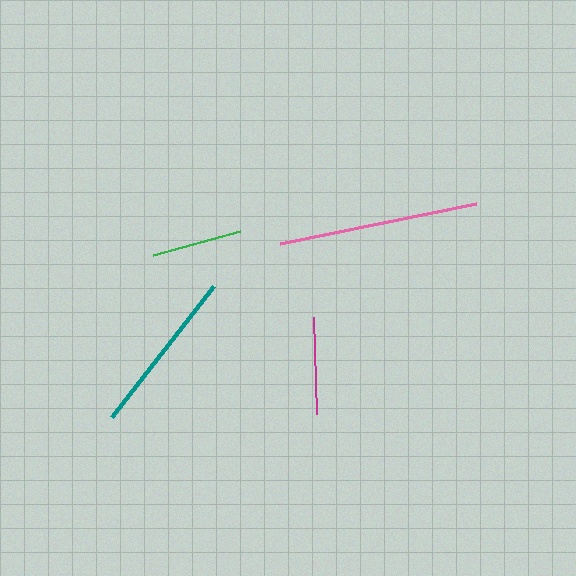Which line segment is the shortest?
The green line is the shortest at approximately 91 pixels.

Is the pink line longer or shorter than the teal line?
The pink line is longer than the teal line.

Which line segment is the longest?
The pink line is the longest at approximately 200 pixels.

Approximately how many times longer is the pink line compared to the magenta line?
The pink line is approximately 2.1 times the length of the magenta line.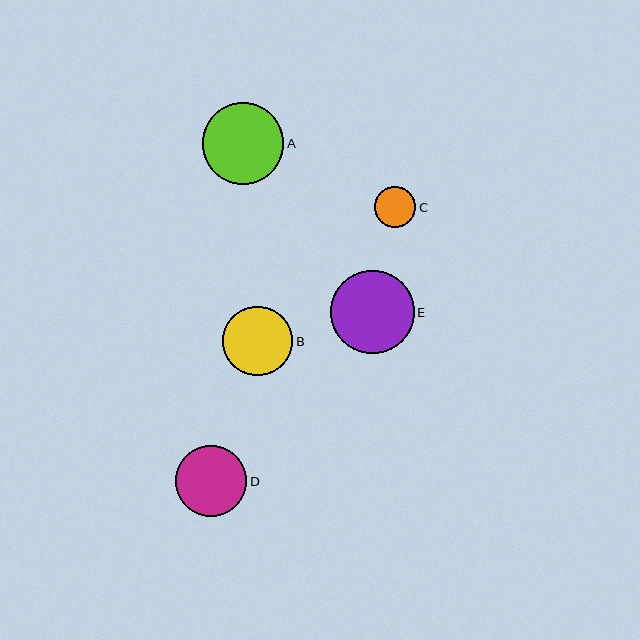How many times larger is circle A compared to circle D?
Circle A is approximately 1.1 times the size of circle D.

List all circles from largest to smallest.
From largest to smallest: E, A, D, B, C.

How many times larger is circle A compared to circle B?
Circle A is approximately 1.2 times the size of circle B.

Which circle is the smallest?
Circle C is the smallest with a size of approximately 41 pixels.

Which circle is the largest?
Circle E is the largest with a size of approximately 83 pixels.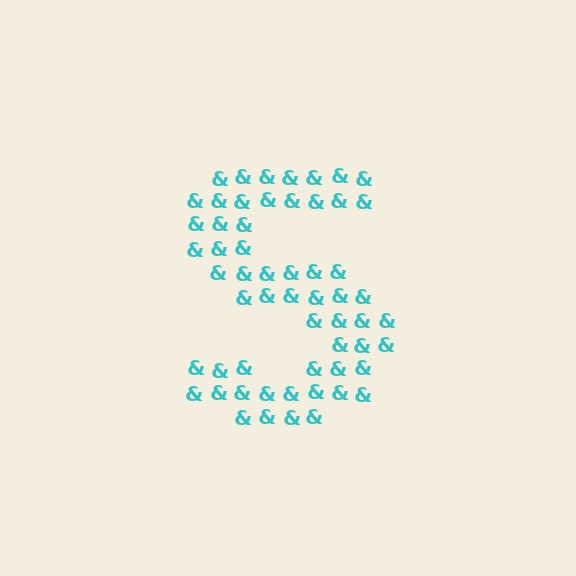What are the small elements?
The small elements are ampersands.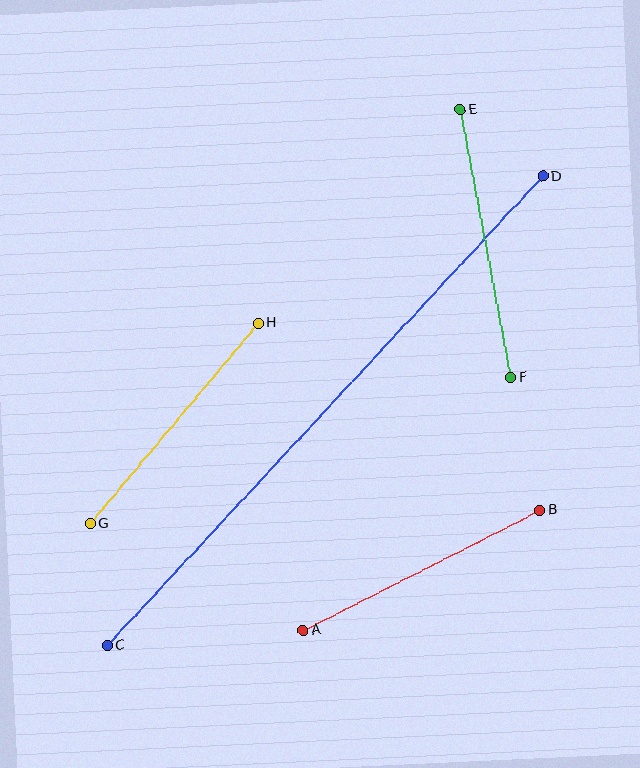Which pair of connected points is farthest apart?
Points C and D are farthest apart.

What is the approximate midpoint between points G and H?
The midpoint is at approximately (174, 423) pixels.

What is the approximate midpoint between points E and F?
The midpoint is at approximately (485, 243) pixels.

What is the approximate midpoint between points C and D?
The midpoint is at approximately (325, 411) pixels.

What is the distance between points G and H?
The distance is approximately 262 pixels.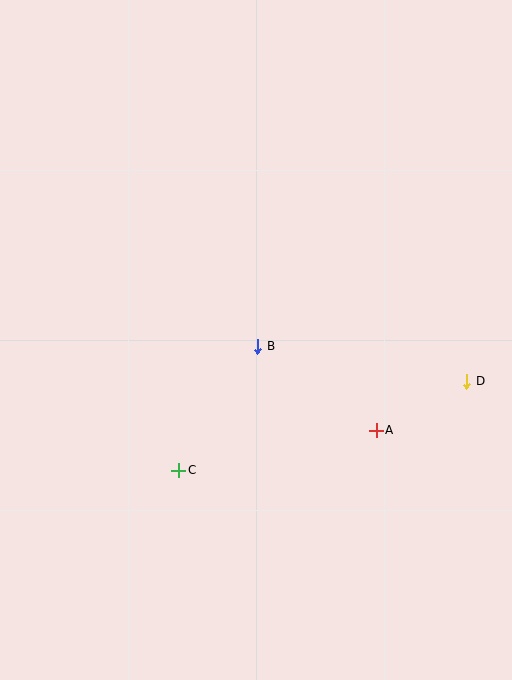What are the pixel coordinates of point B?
Point B is at (258, 346).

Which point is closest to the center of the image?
Point B at (258, 346) is closest to the center.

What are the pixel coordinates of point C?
Point C is at (179, 470).